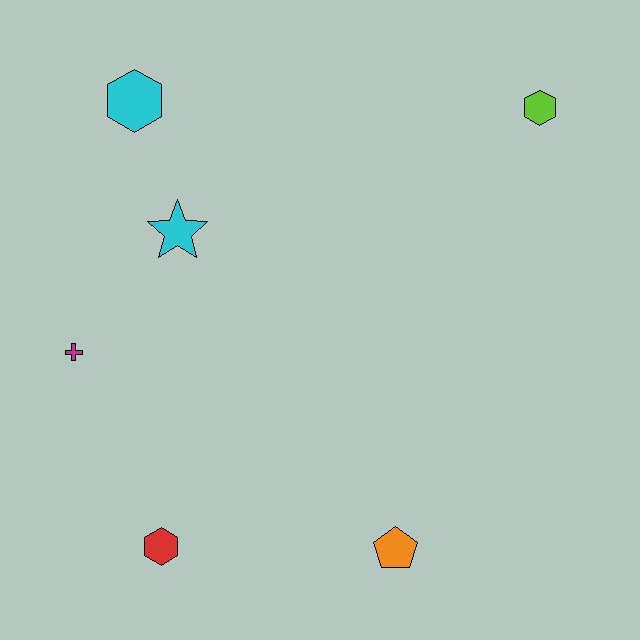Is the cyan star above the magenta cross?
Yes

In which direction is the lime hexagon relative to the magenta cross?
The lime hexagon is to the right of the magenta cross.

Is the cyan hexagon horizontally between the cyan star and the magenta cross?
Yes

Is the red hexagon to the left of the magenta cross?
No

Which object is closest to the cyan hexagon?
The cyan star is closest to the cyan hexagon.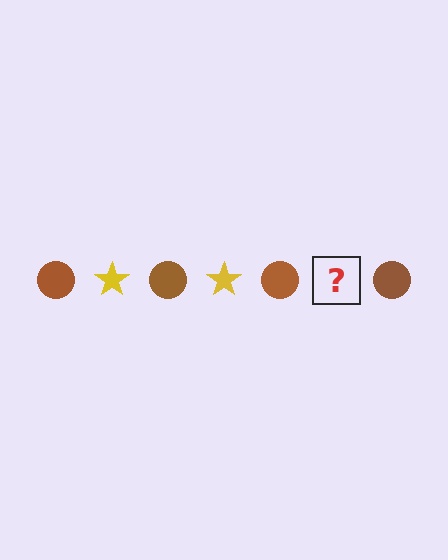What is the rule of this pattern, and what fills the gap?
The rule is that the pattern alternates between brown circle and yellow star. The gap should be filled with a yellow star.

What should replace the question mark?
The question mark should be replaced with a yellow star.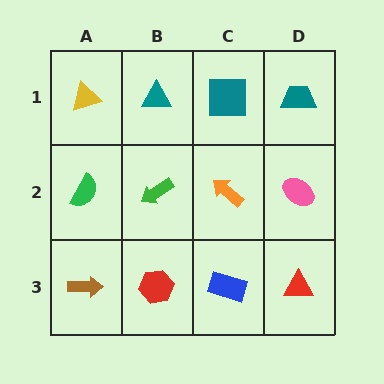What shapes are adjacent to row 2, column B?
A teal triangle (row 1, column B), a red hexagon (row 3, column B), a green semicircle (row 2, column A), an orange arrow (row 2, column C).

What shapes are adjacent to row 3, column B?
A green arrow (row 2, column B), a brown arrow (row 3, column A), a blue rectangle (row 3, column C).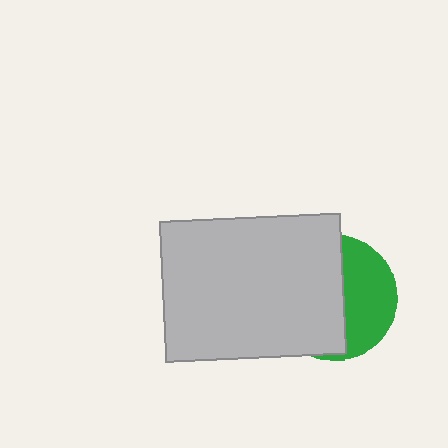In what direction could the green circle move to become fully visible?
The green circle could move right. That would shift it out from behind the light gray rectangle entirely.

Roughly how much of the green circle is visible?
A small part of it is visible (roughly 41%).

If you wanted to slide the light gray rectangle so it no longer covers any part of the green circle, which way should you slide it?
Slide it left — that is the most direct way to separate the two shapes.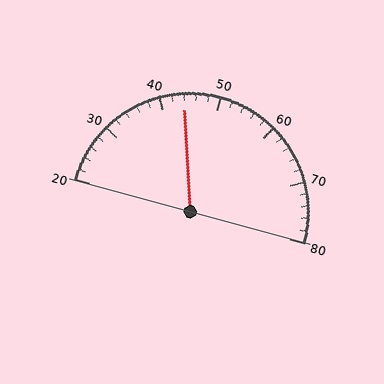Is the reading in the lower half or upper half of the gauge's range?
The reading is in the lower half of the range (20 to 80).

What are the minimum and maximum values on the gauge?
The gauge ranges from 20 to 80.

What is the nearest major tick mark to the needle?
The nearest major tick mark is 40.